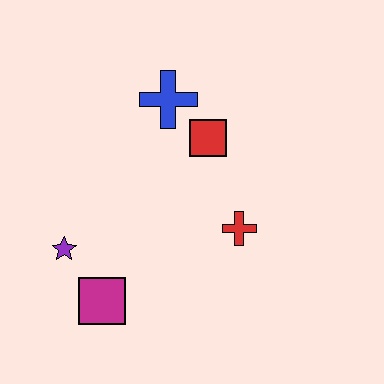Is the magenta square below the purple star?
Yes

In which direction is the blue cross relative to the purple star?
The blue cross is above the purple star.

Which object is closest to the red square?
The blue cross is closest to the red square.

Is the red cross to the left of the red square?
No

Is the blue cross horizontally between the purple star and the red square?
Yes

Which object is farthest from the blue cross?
The magenta square is farthest from the blue cross.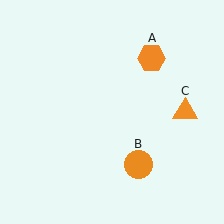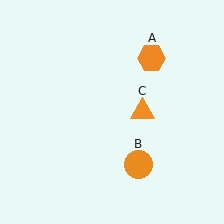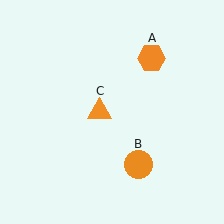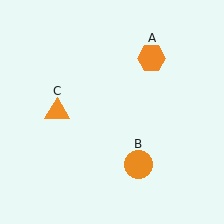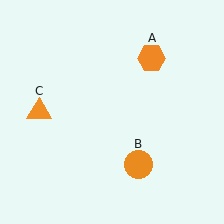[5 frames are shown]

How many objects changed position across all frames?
1 object changed position: orange triangle (object C).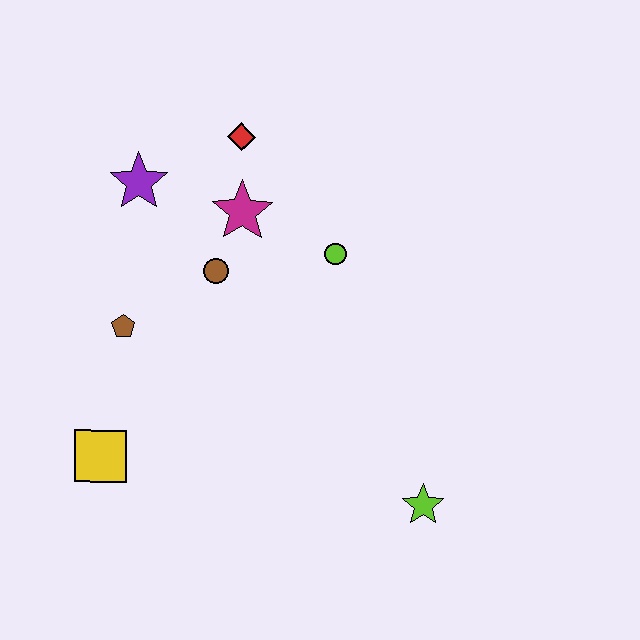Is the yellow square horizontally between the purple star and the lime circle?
No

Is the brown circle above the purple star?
No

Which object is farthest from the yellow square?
The red diamond is farthest from the yellow square.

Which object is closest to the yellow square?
The brown pentagon is closest to the yellow square.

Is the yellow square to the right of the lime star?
No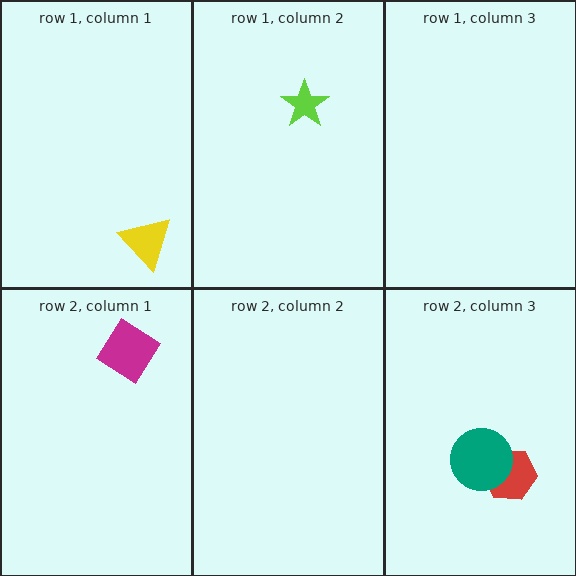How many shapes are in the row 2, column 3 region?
2.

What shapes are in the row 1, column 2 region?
The lime star.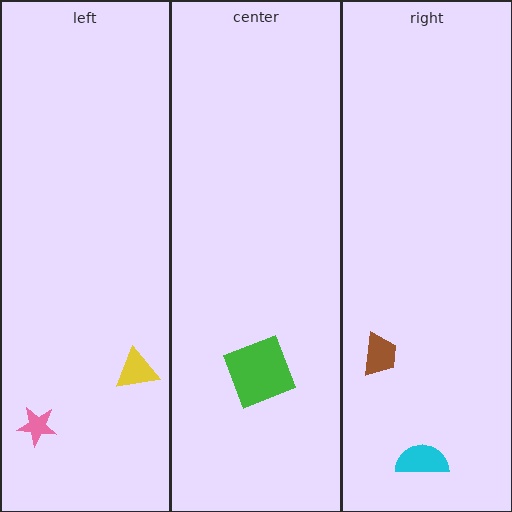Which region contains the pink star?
The left region.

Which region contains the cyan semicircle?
The right region.